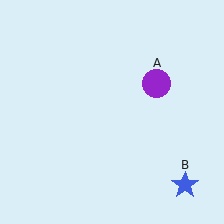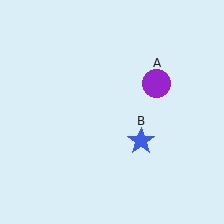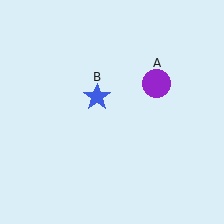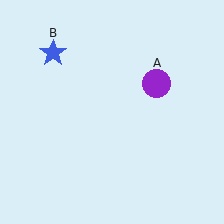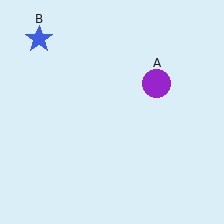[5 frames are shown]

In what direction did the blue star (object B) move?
The blue star (object B) moved up and to the left.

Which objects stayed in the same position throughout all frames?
Purple circle (object A) remained stationary.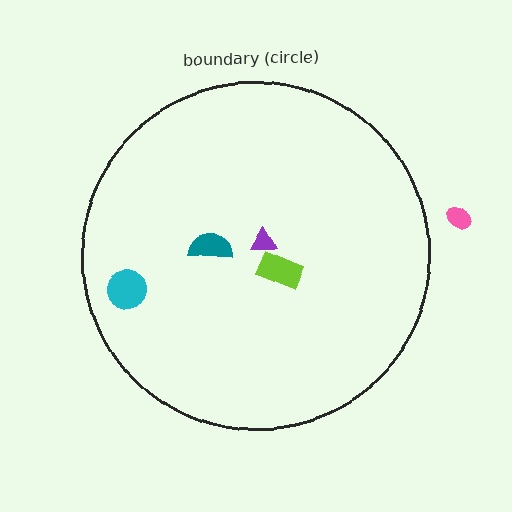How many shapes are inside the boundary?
4 inside, 1 outside.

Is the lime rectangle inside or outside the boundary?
Inside.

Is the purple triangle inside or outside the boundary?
Inside.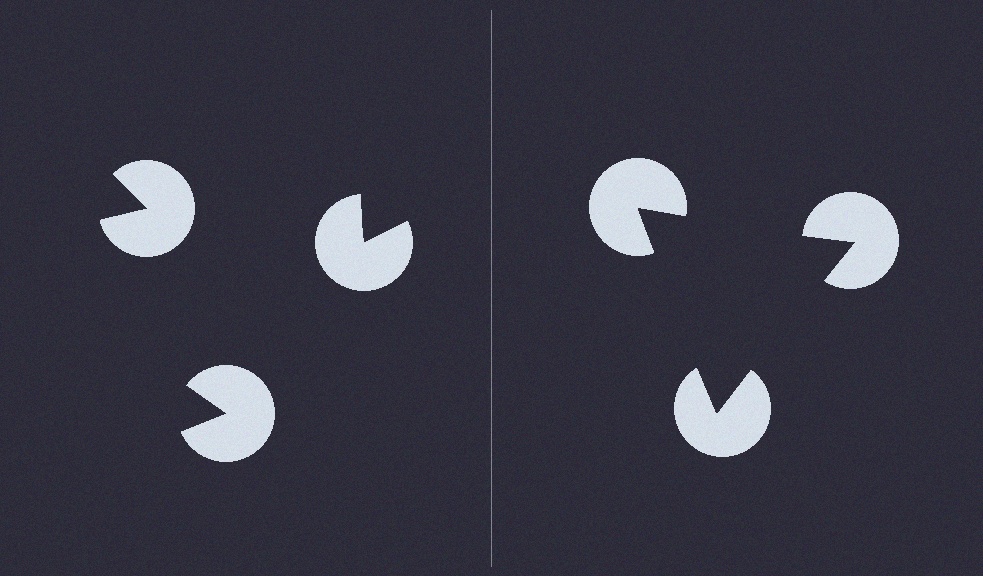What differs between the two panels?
The pac-man discs are positioned identically on both sides; only the wedge orientations differ. On the right they align to a triangle; on the left they are misaligned.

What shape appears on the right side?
An illusory triangle.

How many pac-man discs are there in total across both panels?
6 — 3 on each side.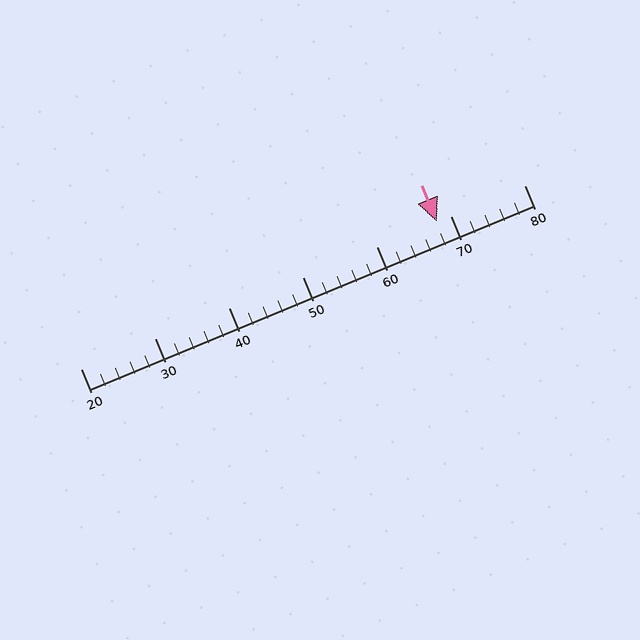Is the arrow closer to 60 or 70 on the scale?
The arrow is closer to 70.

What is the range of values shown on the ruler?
The ruler shows values from 20 to 80.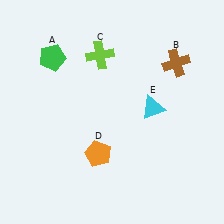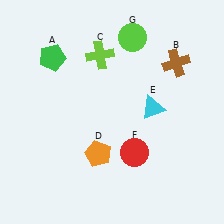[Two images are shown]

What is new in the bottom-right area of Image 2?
A red circle (F) was added in the bottom-right area of Image 2.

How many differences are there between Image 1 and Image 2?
There are 2 differences between the two images.